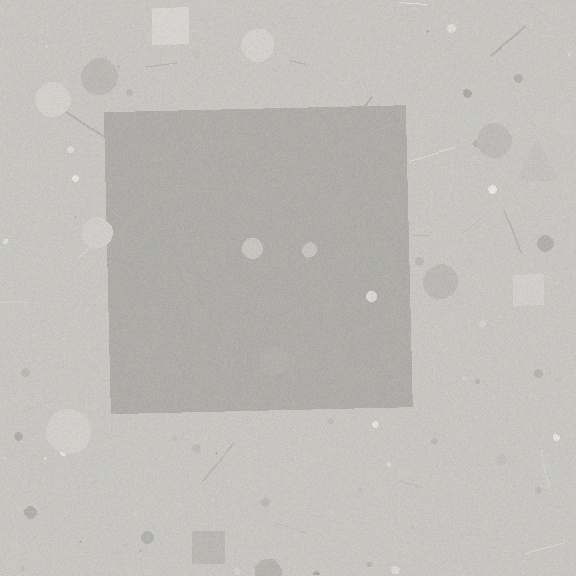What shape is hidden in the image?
A square is hidden in the image.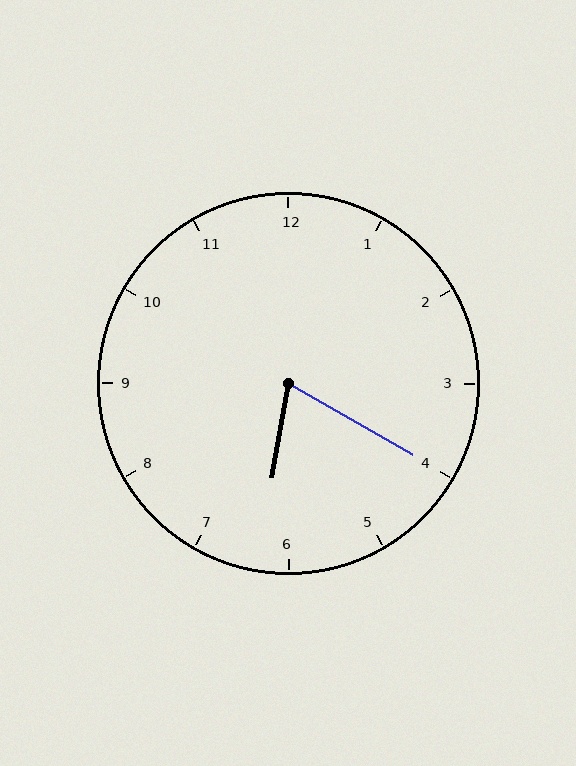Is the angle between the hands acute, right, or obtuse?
It is acute.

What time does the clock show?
6:20.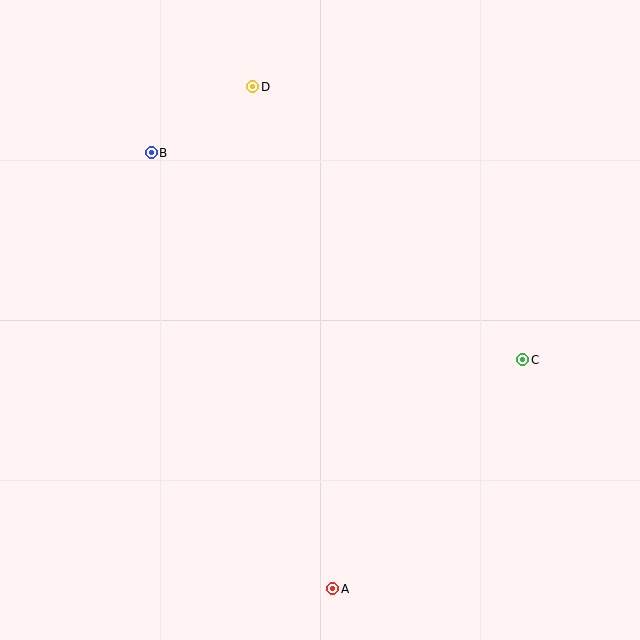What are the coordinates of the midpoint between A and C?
The midpoint between A and C is at (428, 474).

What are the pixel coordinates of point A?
Point A is at (333, 589).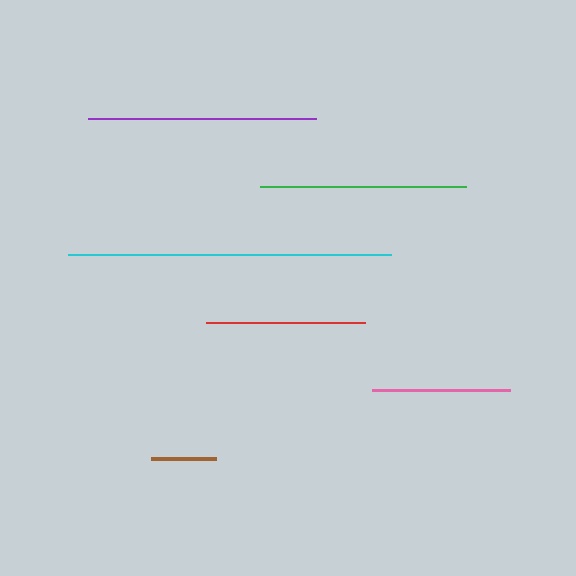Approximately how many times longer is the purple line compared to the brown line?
The purple line is approximately 3.5 times the length of the brown line.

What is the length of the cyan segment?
The cyan segment is approximately 323 pixels long.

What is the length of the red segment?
The red segment is approximately 159 pixels long.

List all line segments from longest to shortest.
From longest to shortest: cyan, purple, green, red, pink, brown.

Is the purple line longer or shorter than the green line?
The purple line is longer than the green line.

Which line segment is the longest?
The cyan line is the longest at approximately 323 pixels.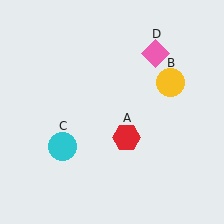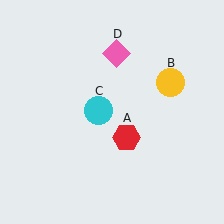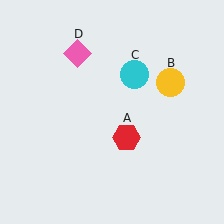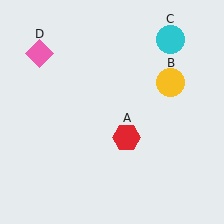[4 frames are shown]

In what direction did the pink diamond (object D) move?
The pink diamond (object D) moved left.